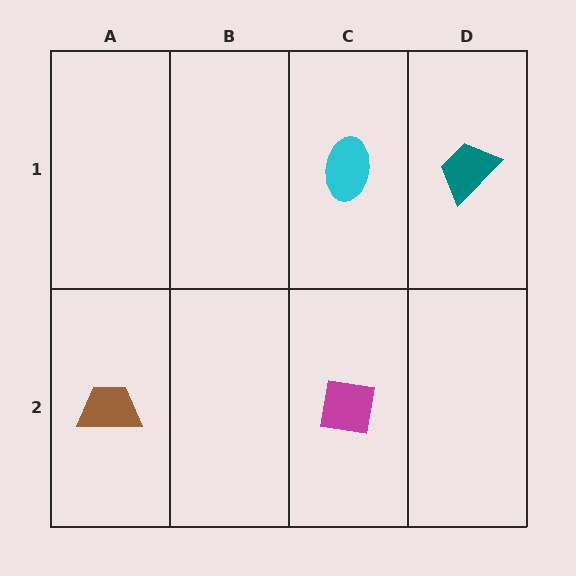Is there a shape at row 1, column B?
No, that cell is empty.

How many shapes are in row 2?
2 shapes.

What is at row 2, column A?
A brown trapezoid.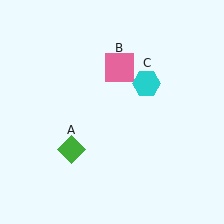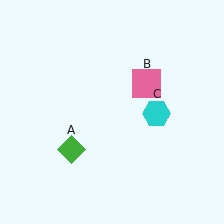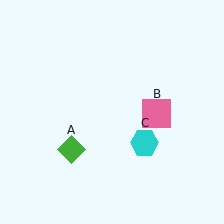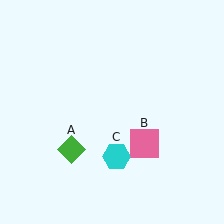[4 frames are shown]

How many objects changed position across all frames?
2 objects changed position: pink square (object B), cyan hexagon (object C).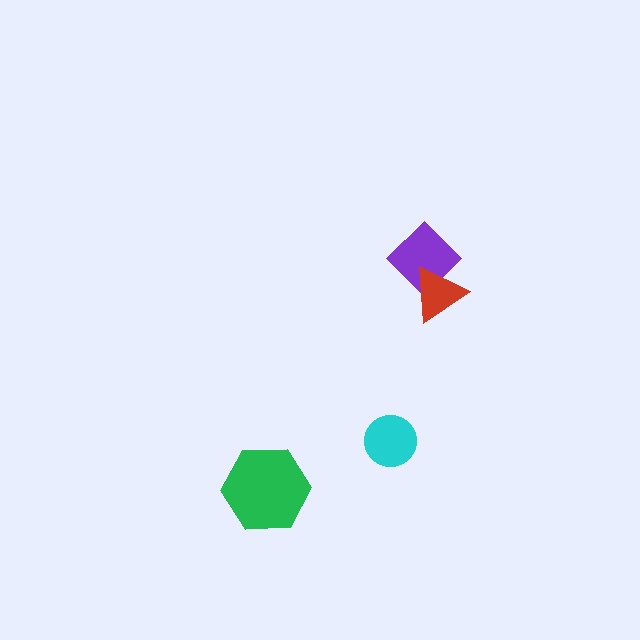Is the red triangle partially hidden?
No, no other shape covers it.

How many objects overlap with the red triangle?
1 object overlaps with the red triangle.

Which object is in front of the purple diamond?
The red triangle is in front of the purple diamond.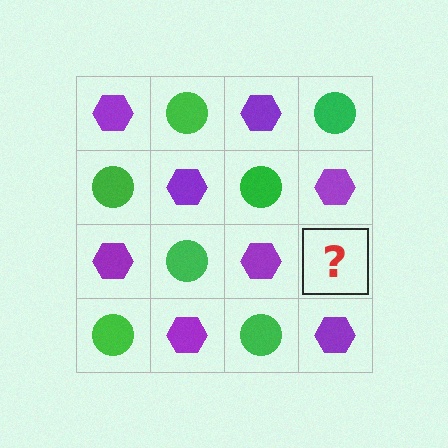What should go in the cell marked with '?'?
The missing cell should contain a green circle.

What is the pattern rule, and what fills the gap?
The rule is that it alternates purple hexagon and green circle in a checkerboard pattern. The gap should be filled with a green circle.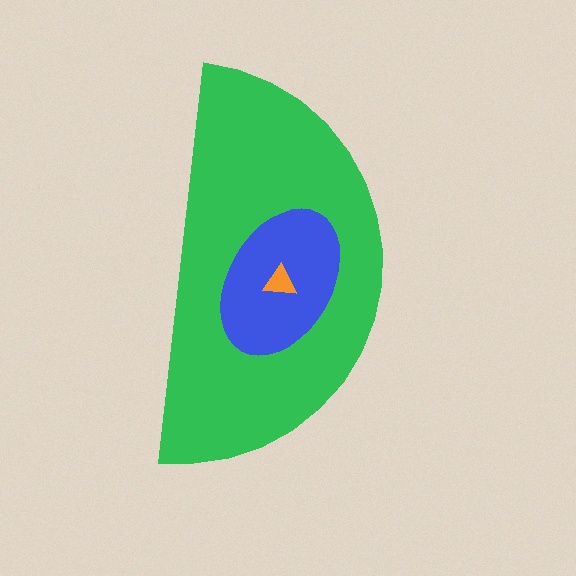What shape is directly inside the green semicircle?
The blue ellipse.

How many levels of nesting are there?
3.